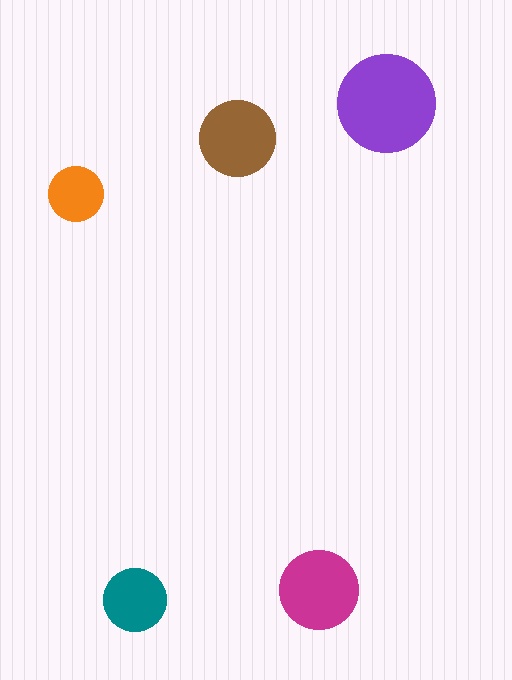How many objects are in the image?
There are 5 objects in the image.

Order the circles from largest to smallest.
the purple one, the magenta one, the brown one, the teal one, the orange one.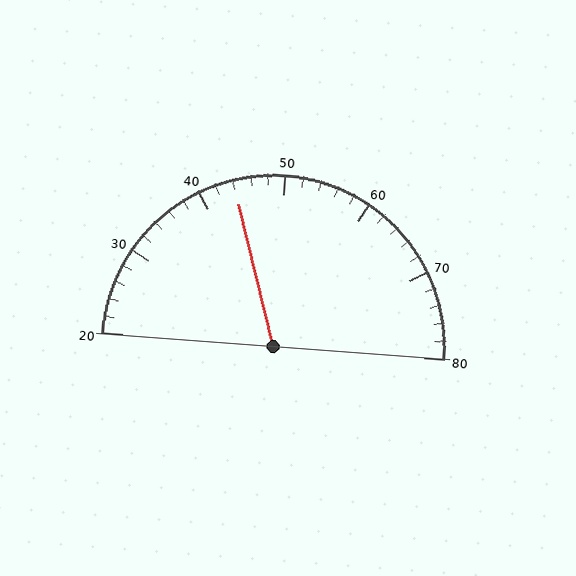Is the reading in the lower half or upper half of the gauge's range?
The reading is in the lower half of the range (20 to 80).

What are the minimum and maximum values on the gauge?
The gauge ranges from 20 to 80.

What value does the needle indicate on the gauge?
The needle indicates approximately 44.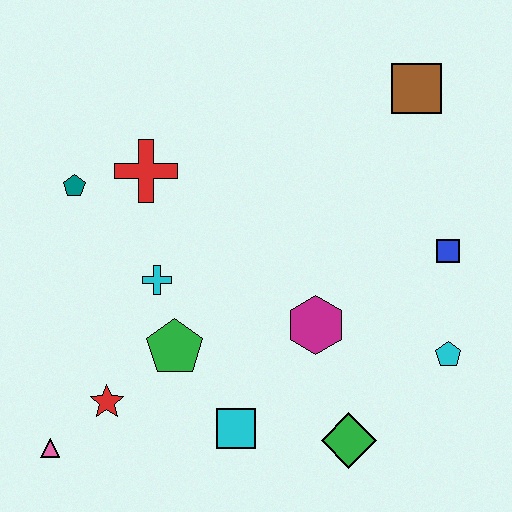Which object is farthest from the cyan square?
The brown square is farthest from the cyan square.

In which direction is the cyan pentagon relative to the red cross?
The cyan pentagon is to the right of the red cross.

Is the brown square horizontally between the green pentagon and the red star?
No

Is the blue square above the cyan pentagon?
Yes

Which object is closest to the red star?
The pink triangle is closest to the red star.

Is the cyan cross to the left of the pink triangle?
No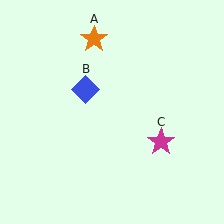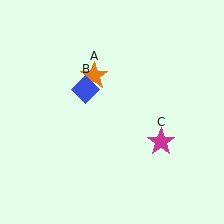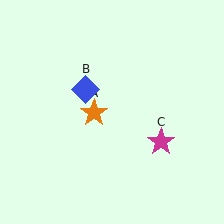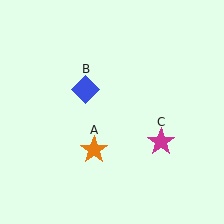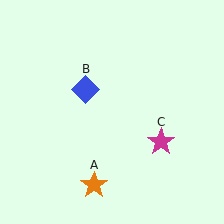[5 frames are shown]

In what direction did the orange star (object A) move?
The orange star (object A) moved down.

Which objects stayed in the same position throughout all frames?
Blue diamond (object B) and magenta star (object C) remained stationary.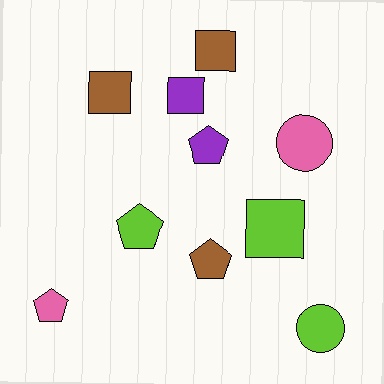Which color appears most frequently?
Lime, with 3 objects.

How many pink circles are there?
There is 1 pink circle.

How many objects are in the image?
There are 10 objects.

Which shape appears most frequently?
Square, with 4 objects.